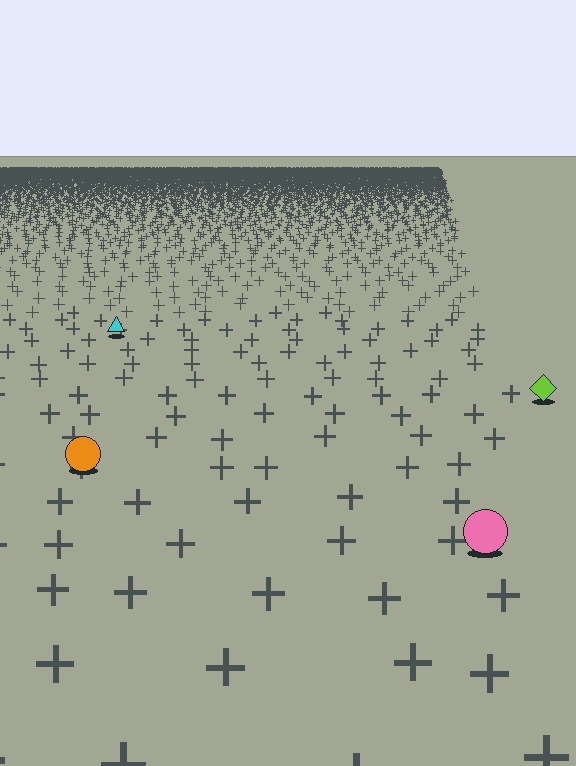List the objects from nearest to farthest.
From nearest to farthest: the pink circle, the orange circle, the lime diamond, the cyan triangle.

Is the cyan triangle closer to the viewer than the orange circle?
No. The orange circle is closer — you can tell from the texture gradient: the ground texture is coarser near it.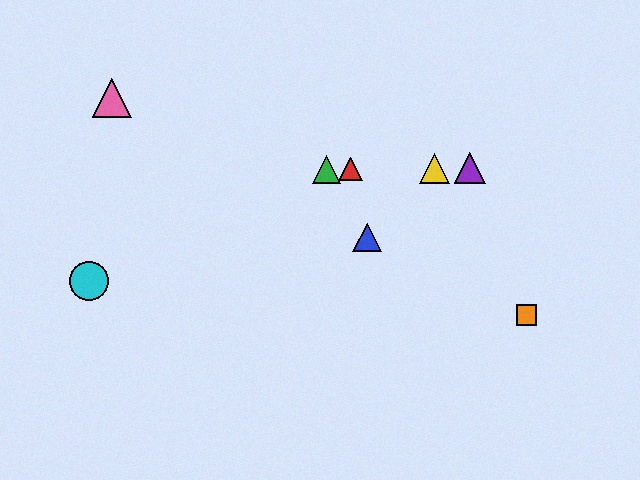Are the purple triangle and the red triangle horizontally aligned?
Yes, both are at y≈169.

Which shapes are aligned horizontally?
The red triangle, the green triangle, the yellow triangle, the purple triangle are aligned horizontally.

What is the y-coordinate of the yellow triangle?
The yellow triangle is at y≈169.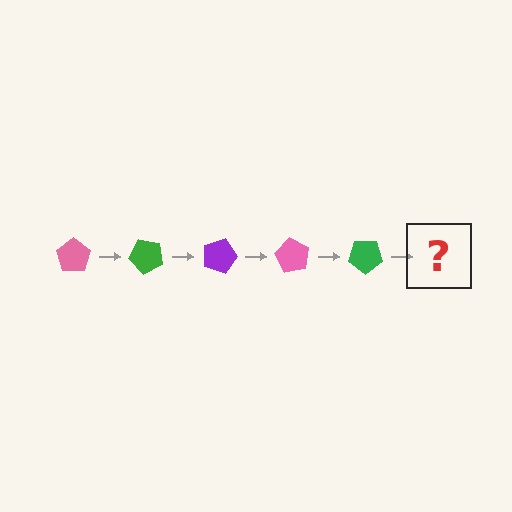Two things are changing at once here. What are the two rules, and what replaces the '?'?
The two rules are that it rotates 45 degrees each step and the color cycles through pink, green, and purple. The '?' should be a purple pentagon, rotated 225 degrees from the start.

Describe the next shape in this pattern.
It should be a purple pentagon, rotated 225 degrees from the start.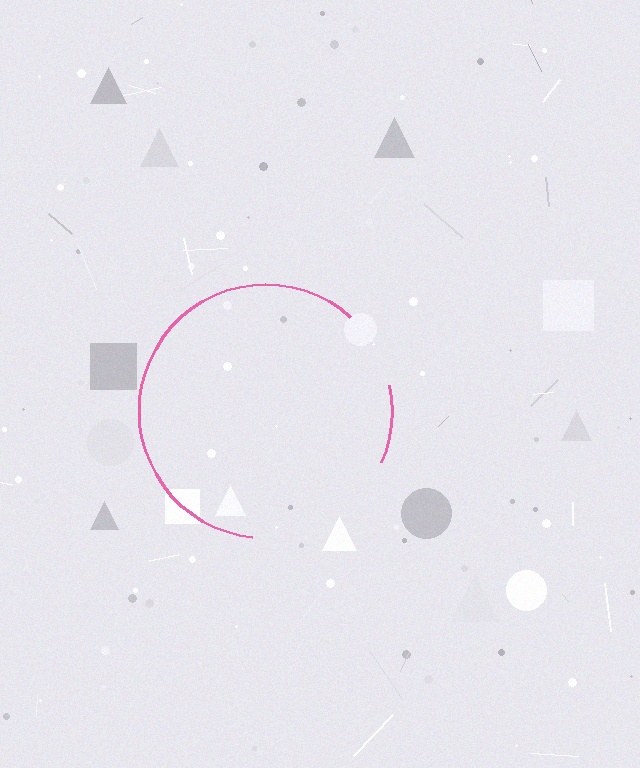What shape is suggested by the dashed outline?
The dashed outline suggests a circle.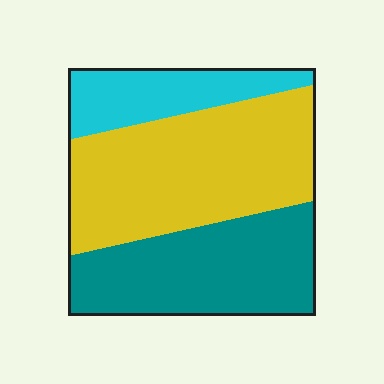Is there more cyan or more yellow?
Yellow.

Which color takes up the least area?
Cyan, at roughly 20%.